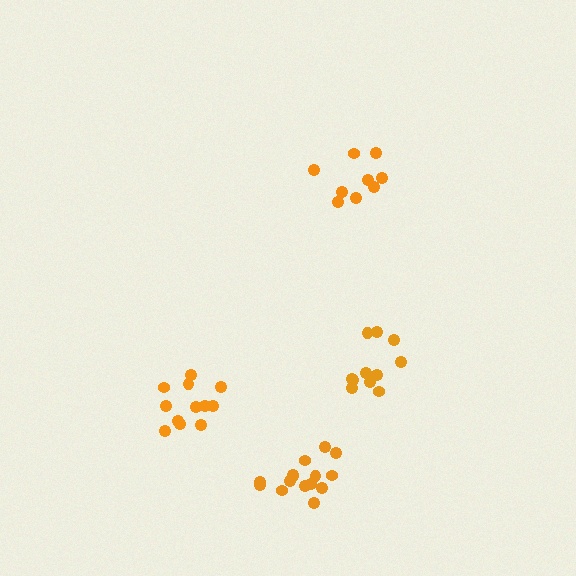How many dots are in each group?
Group 1: 12 dots, Group 2: 11 dots, Group 3: 15 dots, Group 4: 9 dots (47 total).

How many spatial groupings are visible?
There are 4 spatial groupings.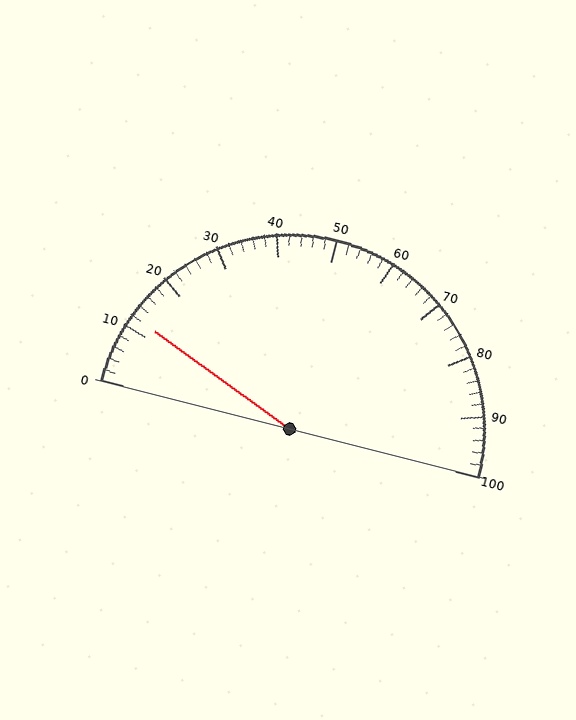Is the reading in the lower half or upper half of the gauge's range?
The reading is in the lower half of the range (0 to 100).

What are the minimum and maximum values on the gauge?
The gauge ranges from 0 to 100.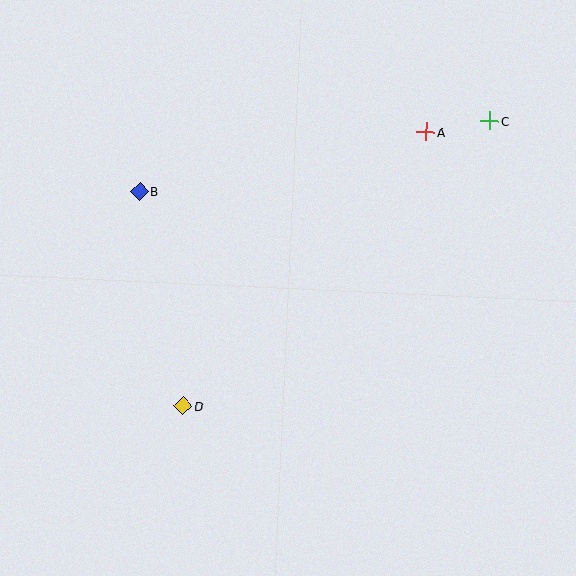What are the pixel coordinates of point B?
Point B is at (139, 192).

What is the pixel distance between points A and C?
The distance between A and C is 65 pixels.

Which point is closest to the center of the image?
Point D at (183, 406) is closest to the center.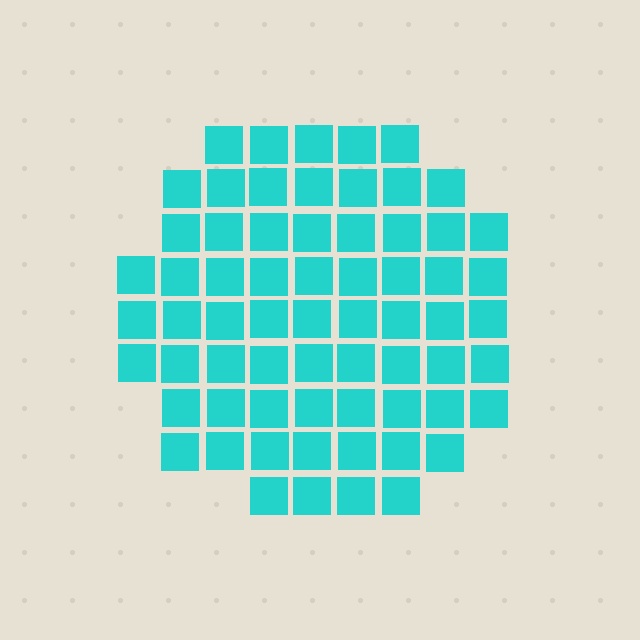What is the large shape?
The large shape is a circle.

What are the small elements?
The small elements are squares.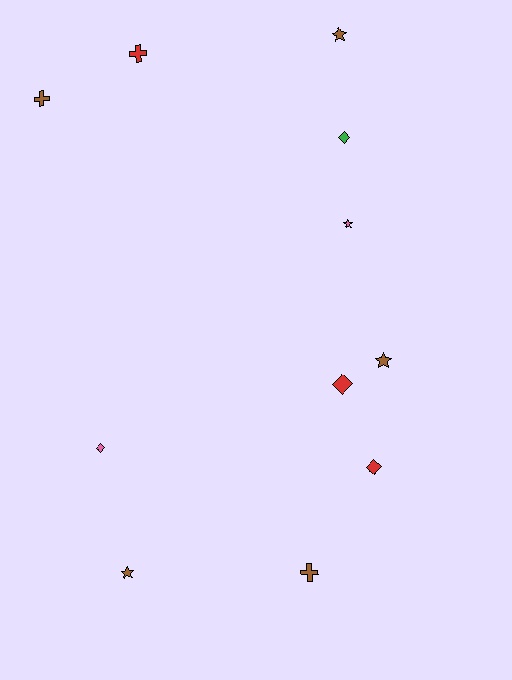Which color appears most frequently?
Brown, with 5 objects.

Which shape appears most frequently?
Diamond, with 4 objects.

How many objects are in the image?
There are 11 objects.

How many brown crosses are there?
There are 2 brown crosses.